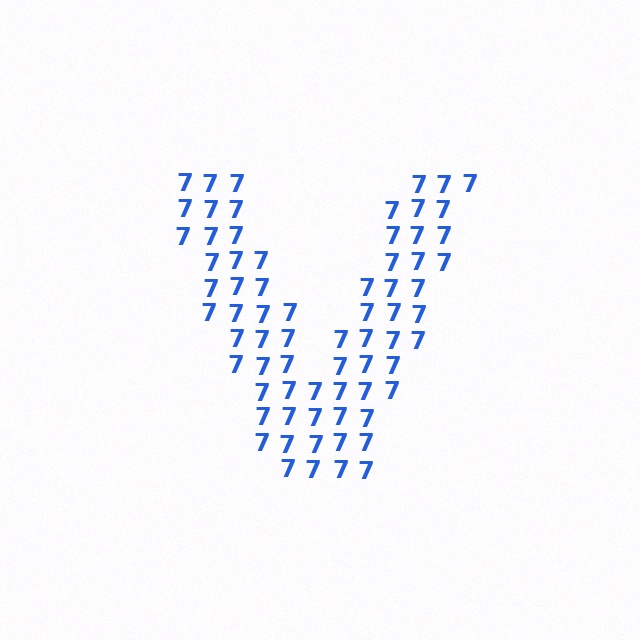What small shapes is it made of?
It is made of small digit 7's.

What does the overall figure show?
The overall figure shows the letter V.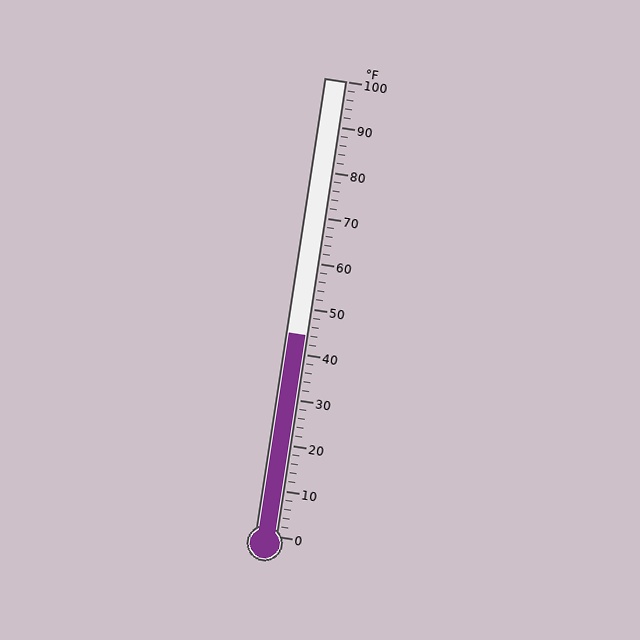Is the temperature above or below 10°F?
The temperature is above 10°F.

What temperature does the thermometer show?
The thermometer shows approximately 44°F.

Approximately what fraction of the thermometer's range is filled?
The thermometer is filled to approximately 45% of its range.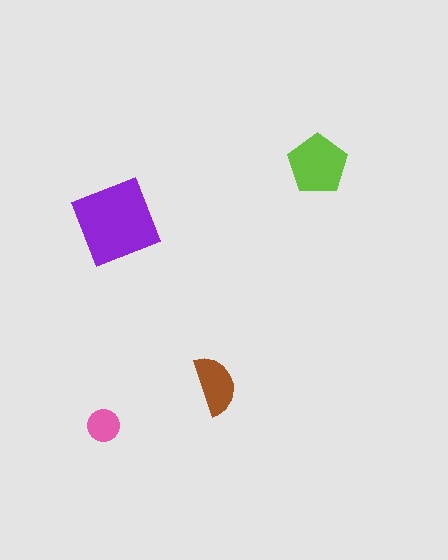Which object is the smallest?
The pink circle.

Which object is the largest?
The purple diamond.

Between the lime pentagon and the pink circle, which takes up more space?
The lime pentagon.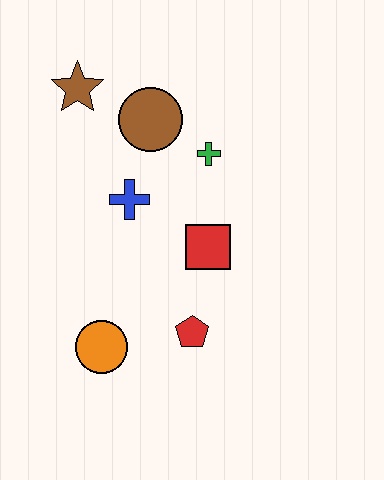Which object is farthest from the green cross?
The orange circle is farthest from the green cross.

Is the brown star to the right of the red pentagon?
No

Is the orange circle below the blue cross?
Yes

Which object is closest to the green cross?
The brown circle is closest to the green cross.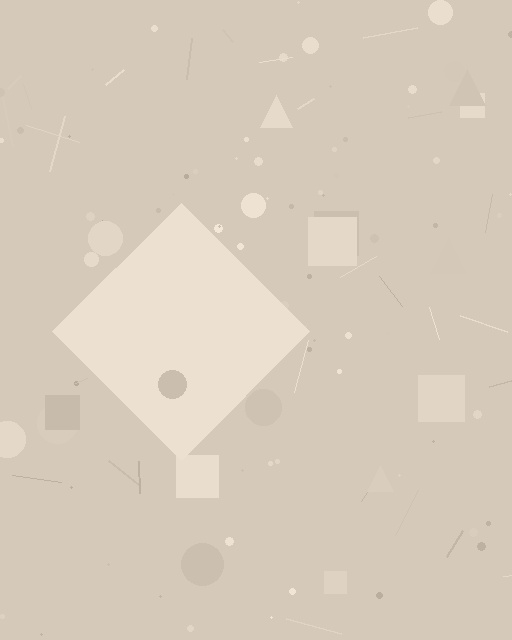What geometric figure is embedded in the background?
A diamond is embedded in the background.